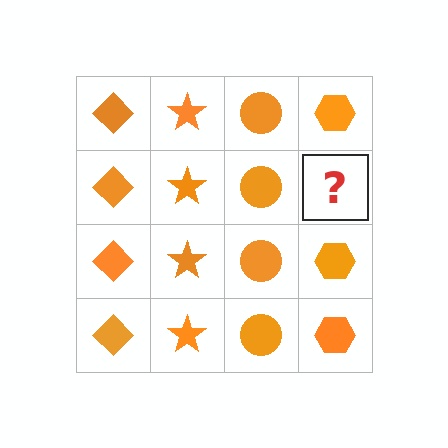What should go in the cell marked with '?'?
The missing cell should contain an orange hexagon.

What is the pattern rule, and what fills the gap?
The rule is that each column has a consistent shape. The gap should be filled with an orange hexagon.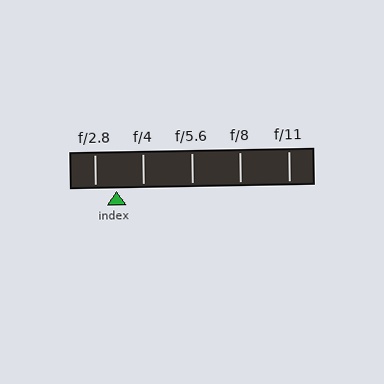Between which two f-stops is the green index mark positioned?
The index mark is between f/2.8 and f/4.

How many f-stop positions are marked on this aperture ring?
There are 5 f-stop positions marked.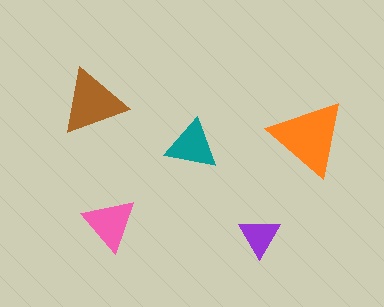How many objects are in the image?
There are 5 objects in the image.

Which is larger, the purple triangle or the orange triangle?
The orange one.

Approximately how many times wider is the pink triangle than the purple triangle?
About 1.5 times wider.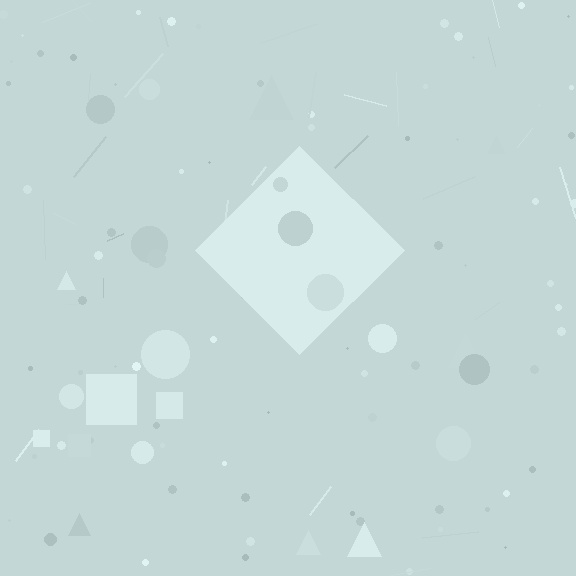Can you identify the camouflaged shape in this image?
The camouflaged shape is a diamond.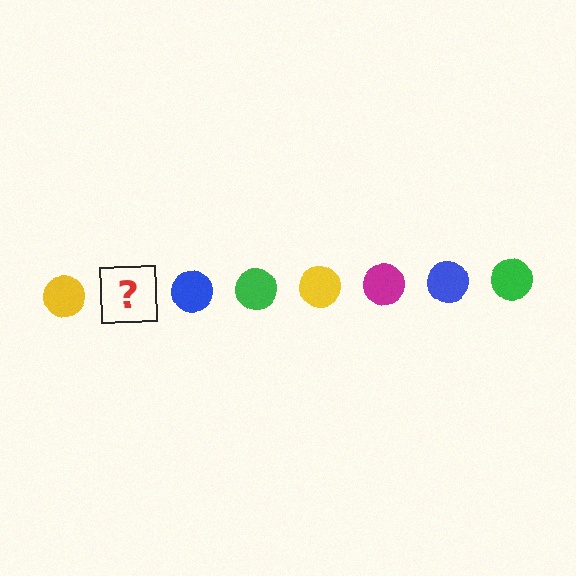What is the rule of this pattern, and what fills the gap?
The rule is that the pattern cycles through yellow, magenta, blue, green circles. The gap should be filled with a magenta circle.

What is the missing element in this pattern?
The missing element is a magenta circle.